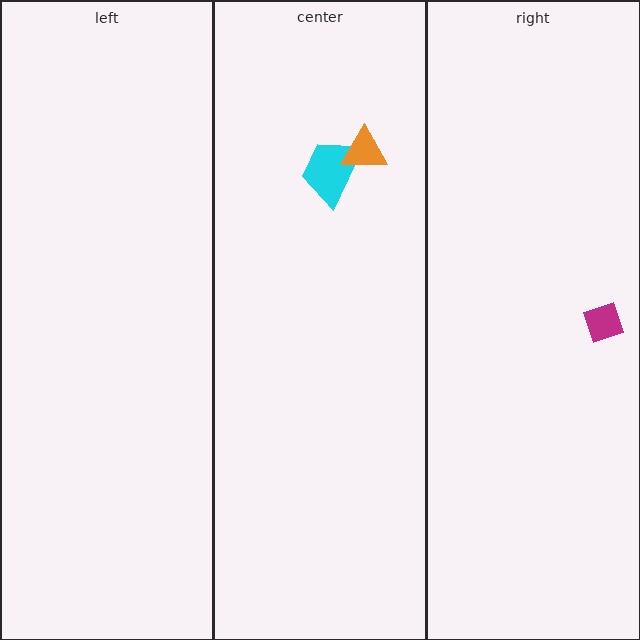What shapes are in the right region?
The magenta diamond.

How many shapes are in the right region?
1.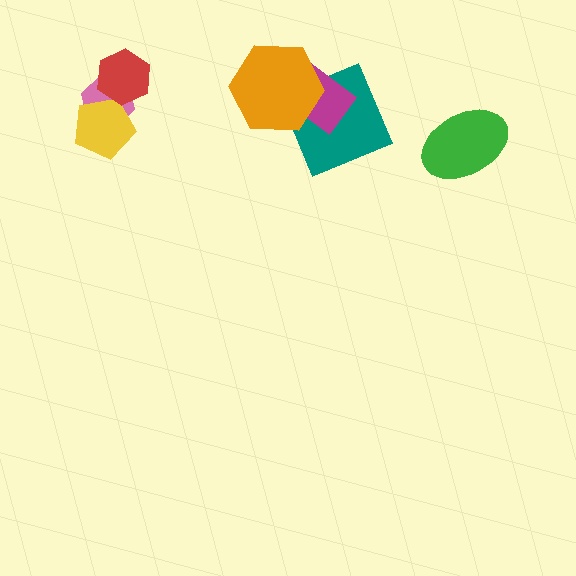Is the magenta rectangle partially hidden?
Yes, it is partially covered by another shape.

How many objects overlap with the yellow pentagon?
2 objects overlap with the yellow pentagon.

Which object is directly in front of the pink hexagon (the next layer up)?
The yellow pentagon is directly in front of the pink hexagon.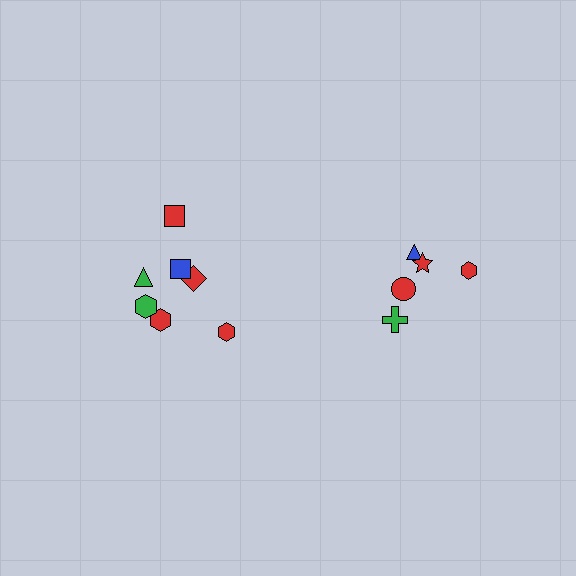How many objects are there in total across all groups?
There are 12 objects.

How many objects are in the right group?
There are 5 objects.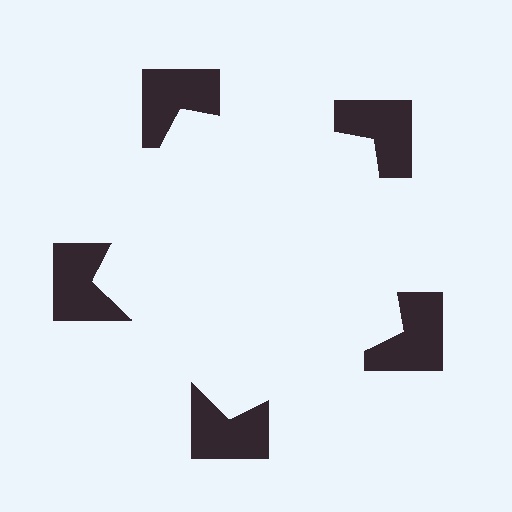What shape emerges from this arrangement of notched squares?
An illusory pentagon — its edges are inferred from the aligned wedge cuts in the notched squares, not physically drawn.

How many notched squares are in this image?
There are 5 — one at each vertex of the illusory pentagon.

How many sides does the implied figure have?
5 sides.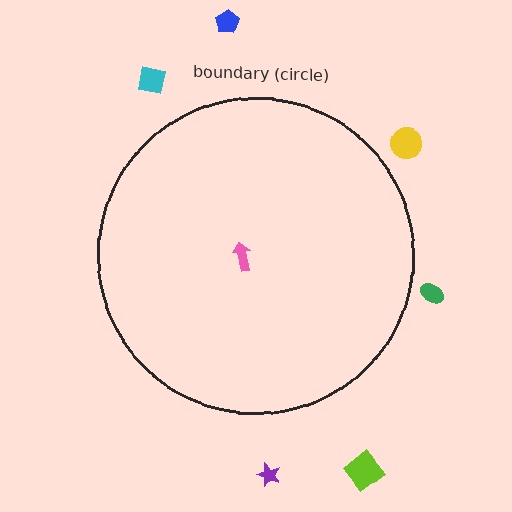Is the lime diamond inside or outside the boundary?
Outside.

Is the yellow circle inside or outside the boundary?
Outside.